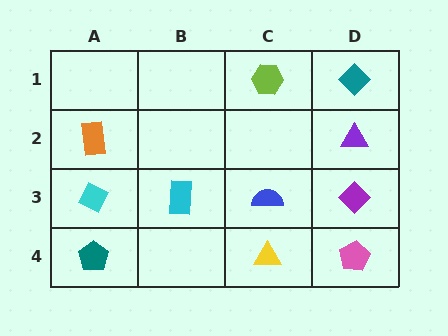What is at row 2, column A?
An orange rectangle.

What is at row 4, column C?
A yellow triangle.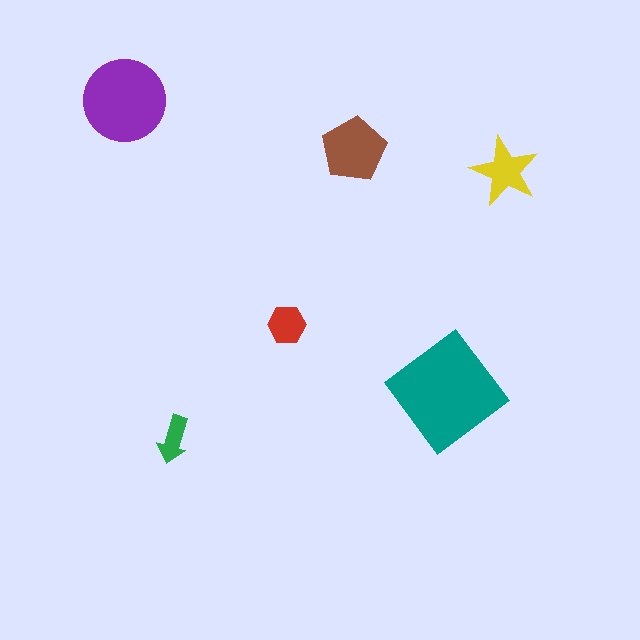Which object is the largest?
The teal diamond.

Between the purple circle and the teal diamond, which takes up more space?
The teal diamond.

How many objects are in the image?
There are 6 objects in the image.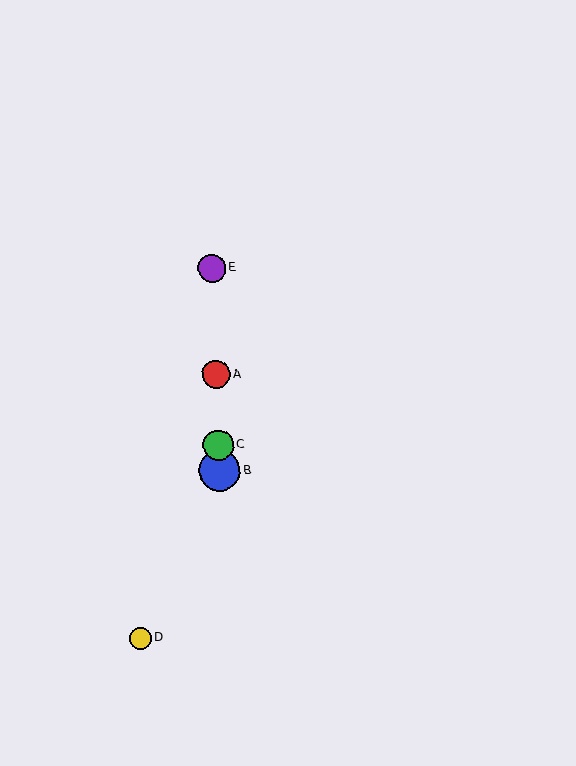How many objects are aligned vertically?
4 objects (A, B, C, E) are aligned vertically.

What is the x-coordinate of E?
Object E is at x≈212.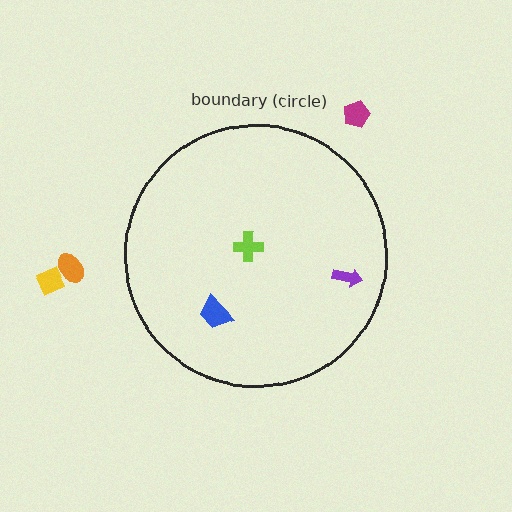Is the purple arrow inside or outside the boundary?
Inside.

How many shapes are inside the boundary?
3 inside, 3 outside.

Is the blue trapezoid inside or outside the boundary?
Inside.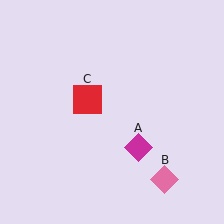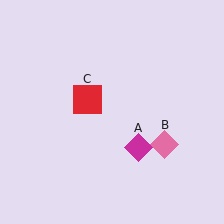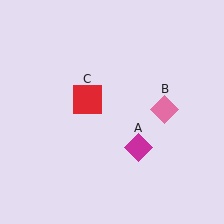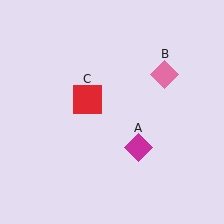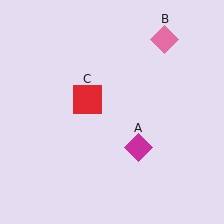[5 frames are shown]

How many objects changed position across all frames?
1 object changed position: pink diamond (object B).